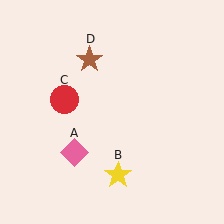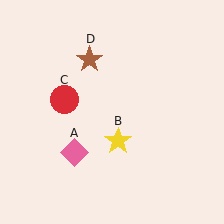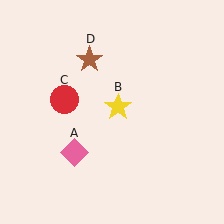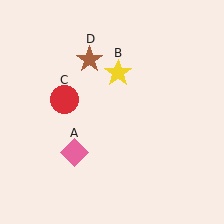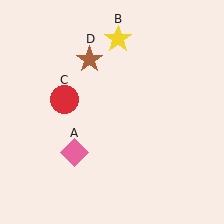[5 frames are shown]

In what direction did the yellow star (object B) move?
The yellow star (object B) moved up.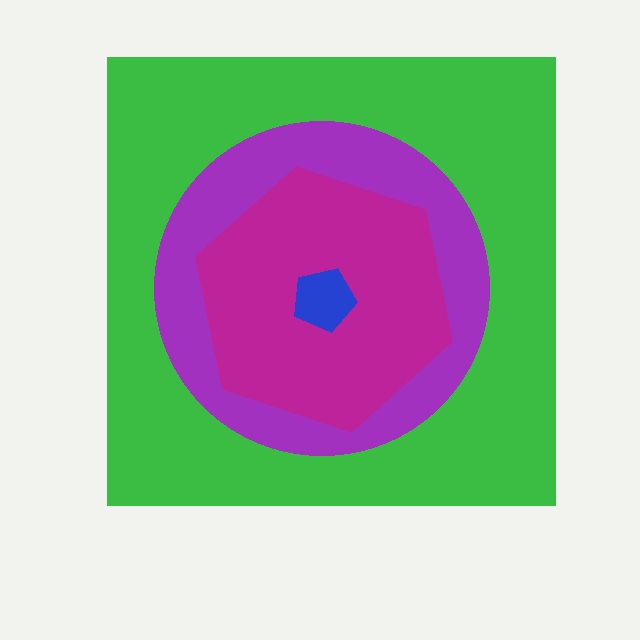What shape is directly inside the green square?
The purple circle.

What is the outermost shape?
The green square.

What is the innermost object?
The blue pentagon.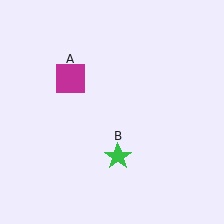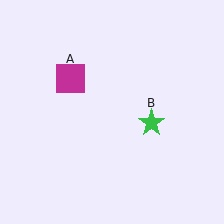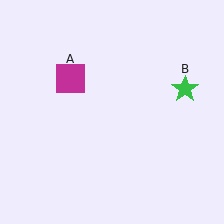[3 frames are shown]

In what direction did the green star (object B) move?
The green star (object B) moved up and to the right.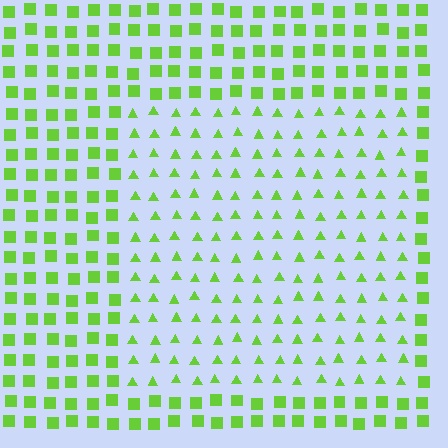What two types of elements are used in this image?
The image uses triangles inside the rectangle region and squares outside it.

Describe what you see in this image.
The image is filled with small lime elements arranged in a uniform grid. A rectangle-shaped region contains triangles, while the surrounding area contains squares. The boundary is defined purely by the change in element shape.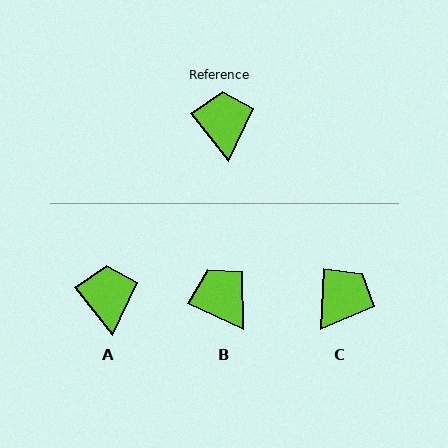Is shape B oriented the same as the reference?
No, it is off by about 26 degrees.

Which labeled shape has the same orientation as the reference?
A.